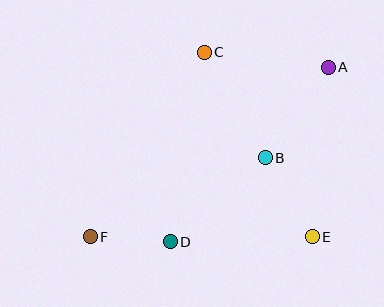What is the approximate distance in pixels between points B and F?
The distance between B and F is approximately 192 pixels.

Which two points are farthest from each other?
Points A and F are farthest from each other.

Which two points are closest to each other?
Points D and F are closest to each other.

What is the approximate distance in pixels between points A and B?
The distance between A and B is approximately 110 pixels.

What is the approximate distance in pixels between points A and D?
The distance between A and D is approximately 235 pixels.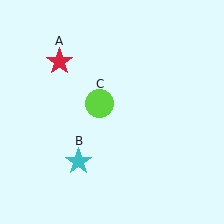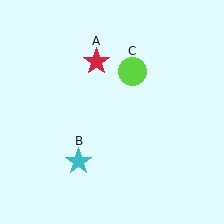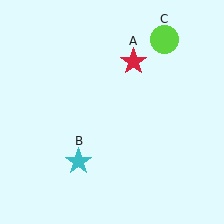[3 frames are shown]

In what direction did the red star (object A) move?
The red star (object A) moved right.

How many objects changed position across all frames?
2 objects changed position: red star (object A), lime circle (object C).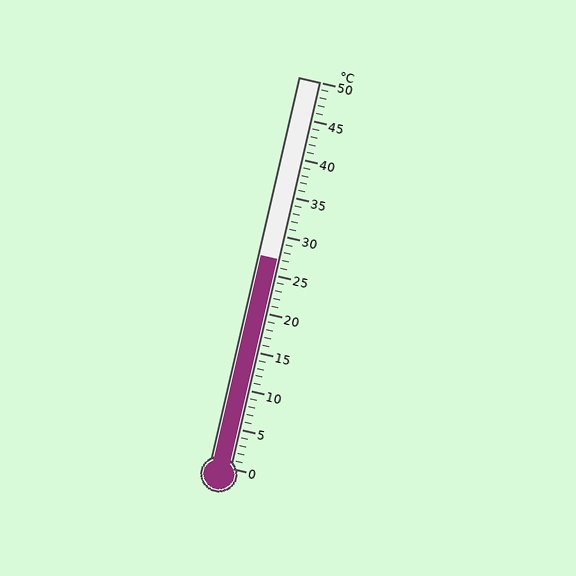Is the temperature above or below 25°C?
The temperature is above 25°C.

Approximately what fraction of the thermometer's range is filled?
The thermometer is filled to approximately 55% of its range.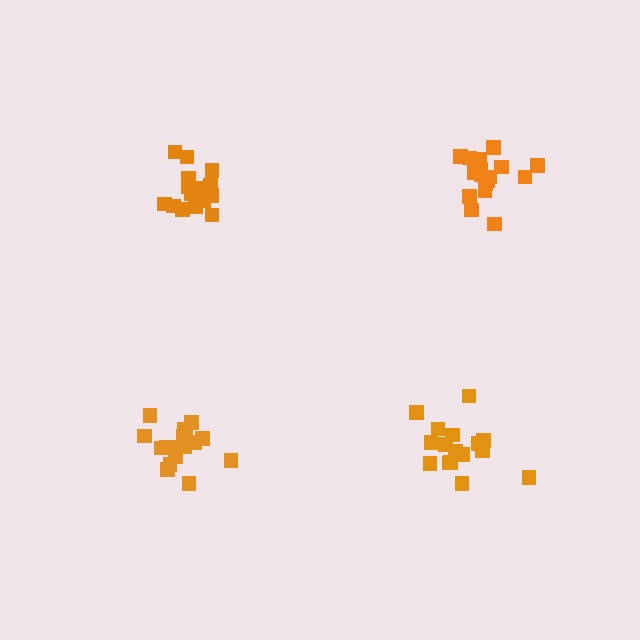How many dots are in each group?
Group 1: 17 dots, Group 2: 16 dots, Group 3: 18 dots, Group 4: 17 dots (68 total).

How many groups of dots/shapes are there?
There are 4 groups.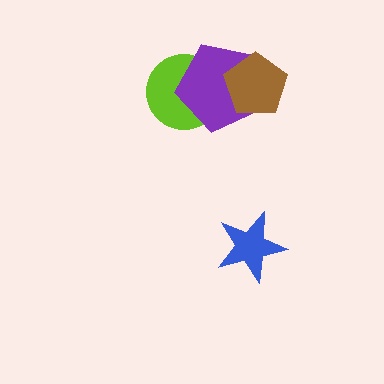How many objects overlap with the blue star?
0 objects overlap with the blue star.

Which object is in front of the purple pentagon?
The brown pentagon is in front of the purple pentagon.